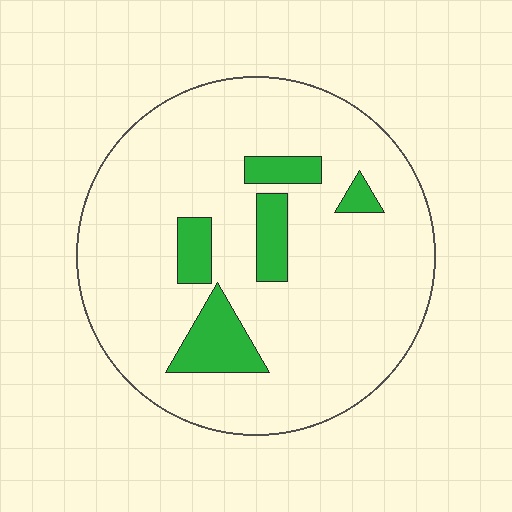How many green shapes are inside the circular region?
5.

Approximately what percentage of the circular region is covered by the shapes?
Approximately 15%.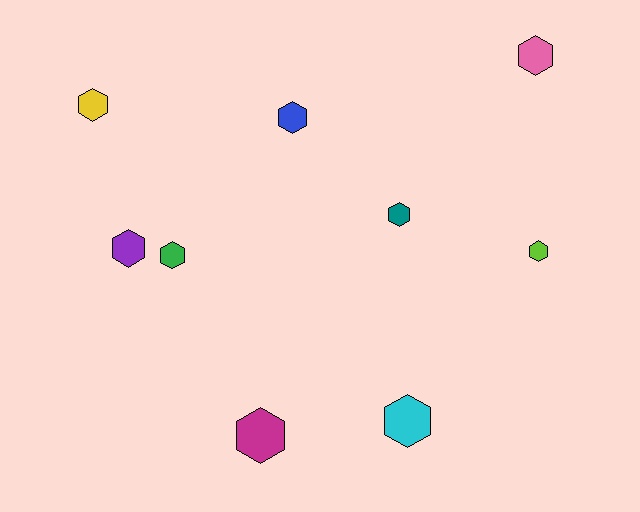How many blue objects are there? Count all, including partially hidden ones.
There is 1 blue object.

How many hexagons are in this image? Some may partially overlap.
There are 9 hexagons.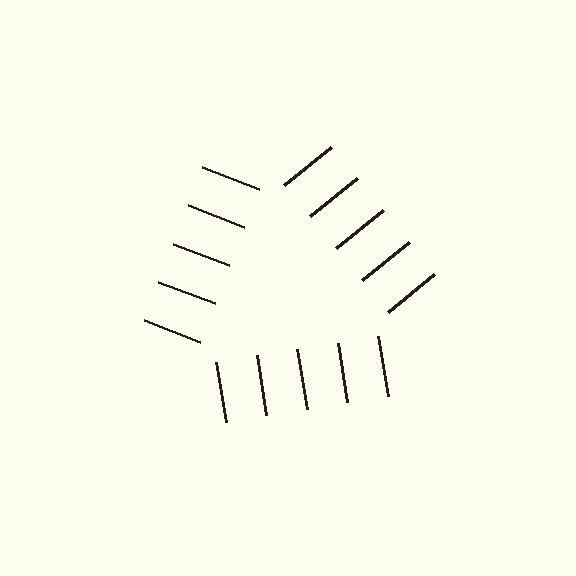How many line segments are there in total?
15 — 5 along each of the 3 edges.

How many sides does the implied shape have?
3 sides — the line-ends trace a triangle.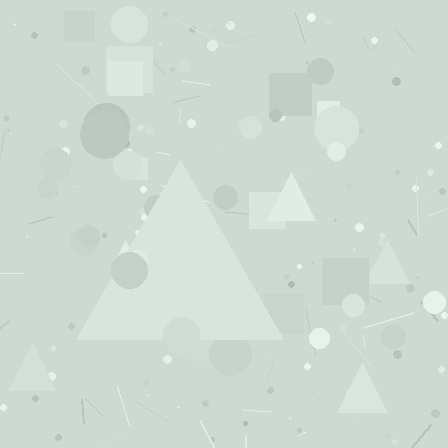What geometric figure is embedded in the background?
A triangle is embedded in the background.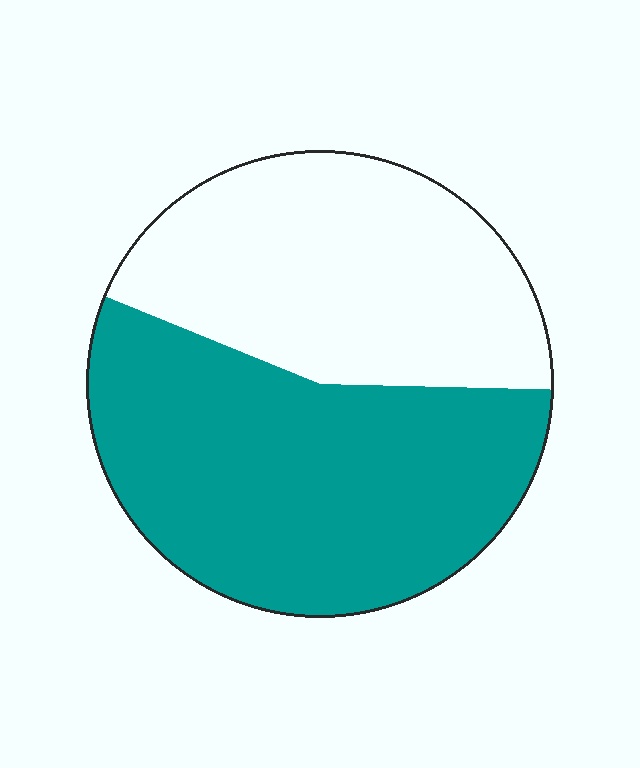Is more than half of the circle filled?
Yes.